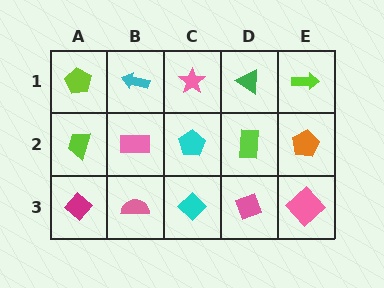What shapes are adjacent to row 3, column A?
A lime trapezoid (row 2, column A), a pink semicircle (row 3, column B).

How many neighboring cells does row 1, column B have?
3.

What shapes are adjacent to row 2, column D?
A green triangle (row 1, column D), a pink diamond (row 3, column D), a cyan pentagon (row 2, column C), an orange pentagon (row 2, column E).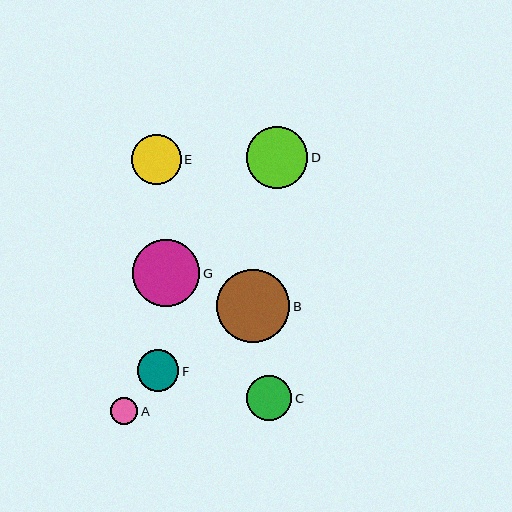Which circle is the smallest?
Circle A is the smallest with a size of approximately 27 pixels.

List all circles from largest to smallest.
From largest to smallest: B, G, D, E, C, F, A.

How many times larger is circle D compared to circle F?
Circle D is approximately 1.5 times the size of circle F.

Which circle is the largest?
Circle B is the largest with a size of approximately 73 pixels.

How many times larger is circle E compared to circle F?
Circle E is approximately 1.2 times the size of circle F.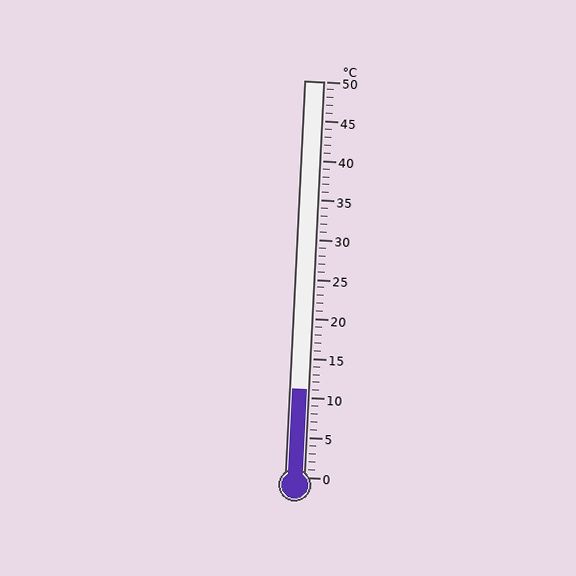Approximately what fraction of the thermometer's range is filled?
The thermometer is filled to approximately 20% of its range.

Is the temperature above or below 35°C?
The temperature is below 35°C.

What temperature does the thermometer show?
The thermometer shows approximately 11°C.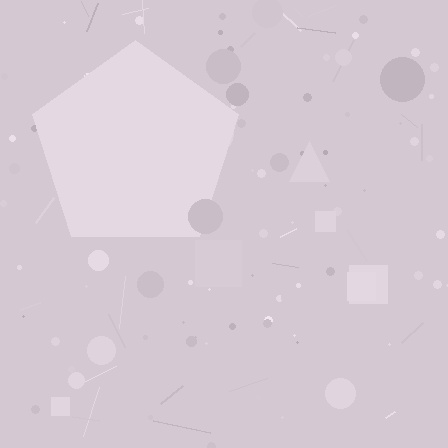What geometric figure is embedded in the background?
A pentagon is embedded in the background.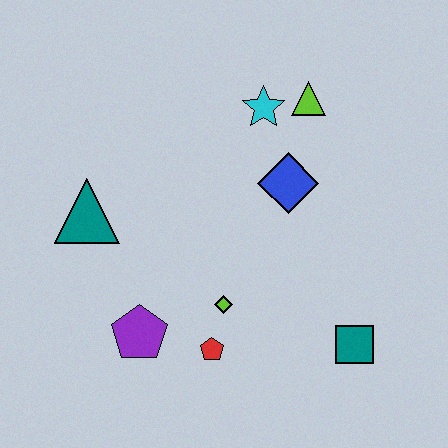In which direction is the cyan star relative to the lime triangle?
The cyan star is to the left of the lime triangle.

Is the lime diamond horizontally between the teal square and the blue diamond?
No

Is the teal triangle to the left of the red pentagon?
Yes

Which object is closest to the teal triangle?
The purple pentagon is closest to the teal triangle.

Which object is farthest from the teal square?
The teal triangle is farthest from the teal square.